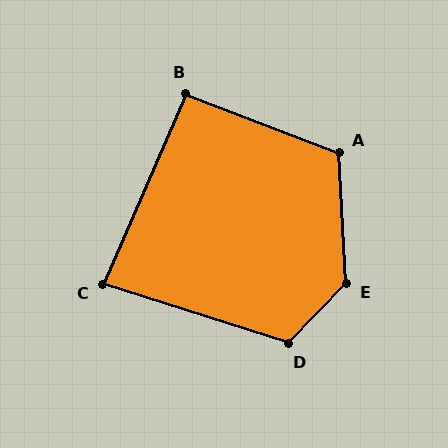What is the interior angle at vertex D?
Approximately 116 degrees (obtuse).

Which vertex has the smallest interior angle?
C, at approximately 84 degrees.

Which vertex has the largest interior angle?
E, at approximately 133 degrees.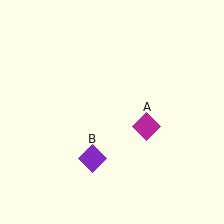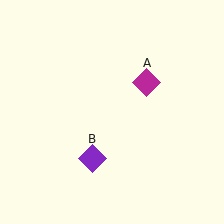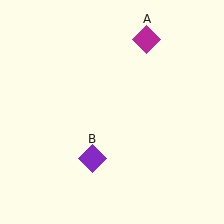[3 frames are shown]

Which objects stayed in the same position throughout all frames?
Purple diamond (object B) remained stationary.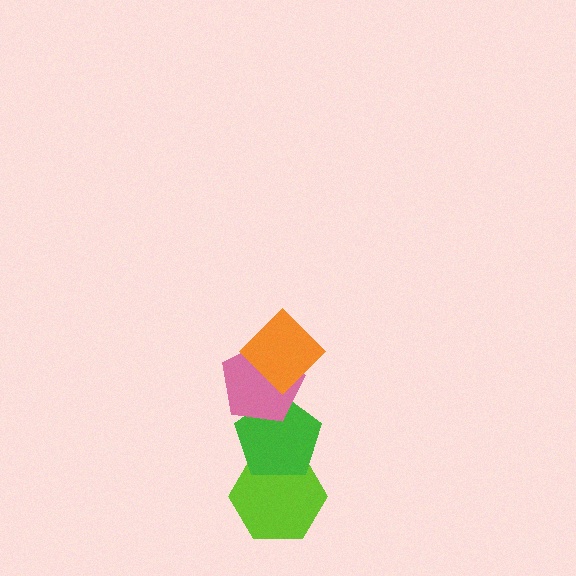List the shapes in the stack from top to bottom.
From top to bottom: the orange diamond, the pink pentagon, the green pentagon, the lime hexagon.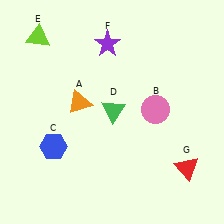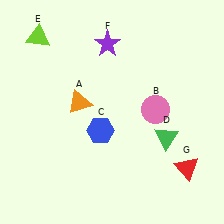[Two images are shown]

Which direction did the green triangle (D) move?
The green triangle (D) moved right.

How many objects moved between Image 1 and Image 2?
2 objects moved between the two images.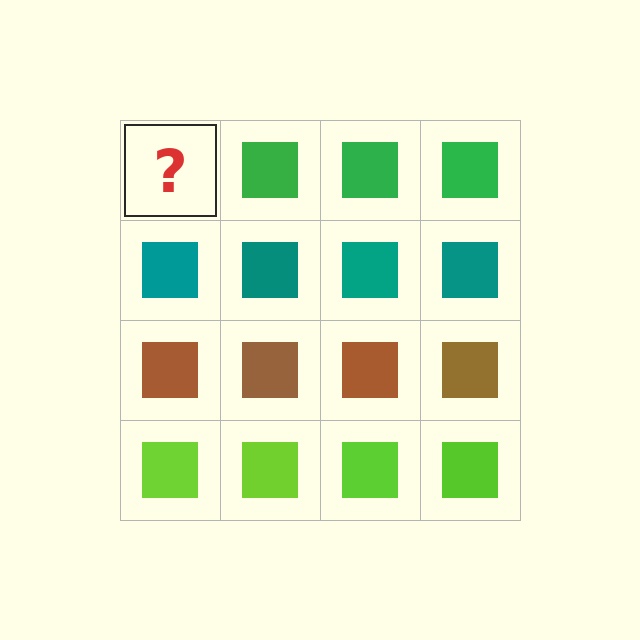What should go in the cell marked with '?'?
The missing cell should contain a green square.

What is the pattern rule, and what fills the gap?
The rule is that each row has a consistent color. The gap should be filled with a green square.